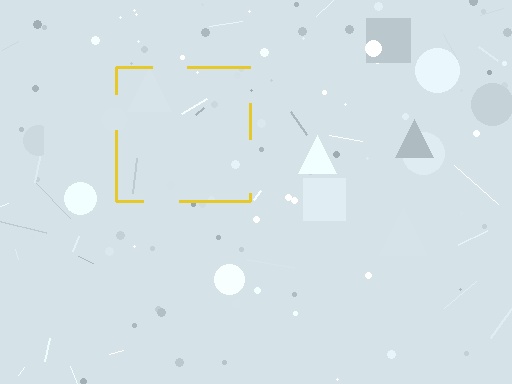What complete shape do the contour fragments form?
The contour fragments form a square.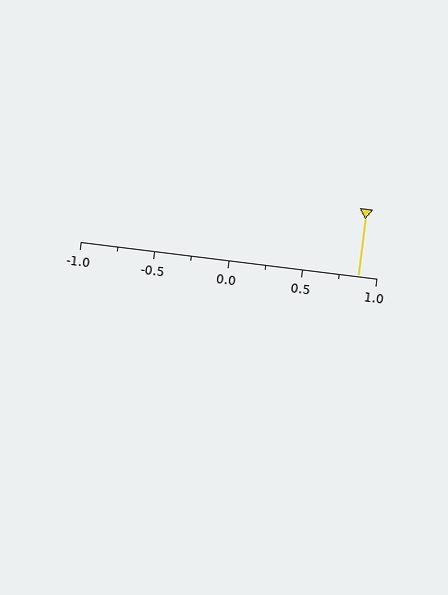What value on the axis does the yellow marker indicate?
The marker indicates approximately 0.88.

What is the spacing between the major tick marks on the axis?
The major ticks are spaced 0.5 apart.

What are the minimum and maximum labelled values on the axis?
The axis runs from -1.0 to 1.0.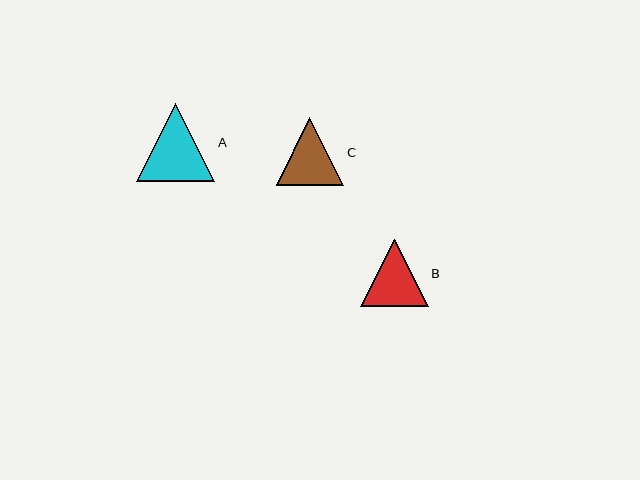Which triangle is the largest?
Triangle A is the largest with a size of approximately 78 pixels.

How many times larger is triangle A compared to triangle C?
Triangle A is approximately 1.2 times the size of triangle C.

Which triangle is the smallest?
Triangle B is the smallest with a size of approximately 68 pixels.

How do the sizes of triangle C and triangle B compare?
Triangle C and triangle B are approximately the same size.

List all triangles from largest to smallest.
From largest to smallest: A, C, B.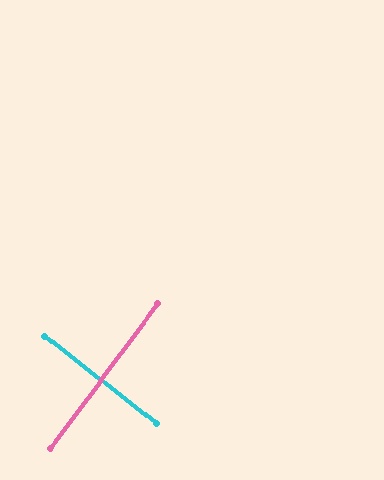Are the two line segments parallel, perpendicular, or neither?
Perpendicular — they meet at approximately 88°.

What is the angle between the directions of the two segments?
Approximately 88 degrees.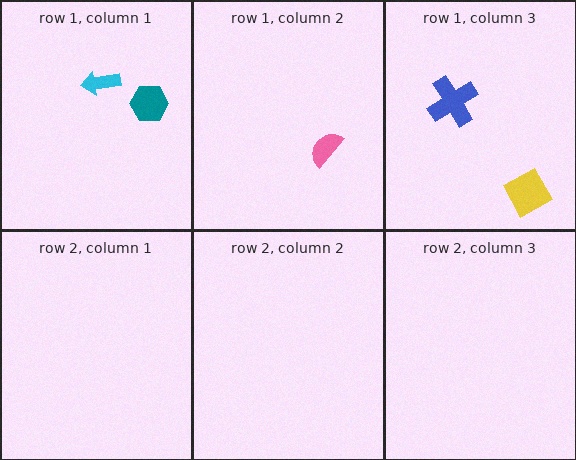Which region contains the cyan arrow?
The row 1, column 1 region.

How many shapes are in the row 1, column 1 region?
2.